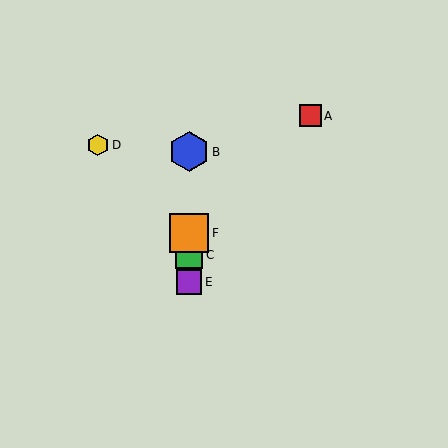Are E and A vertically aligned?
No, E is at x≈189 and A is at x≈310.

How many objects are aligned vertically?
4 objects (B, C, E, F) are aligned vertically.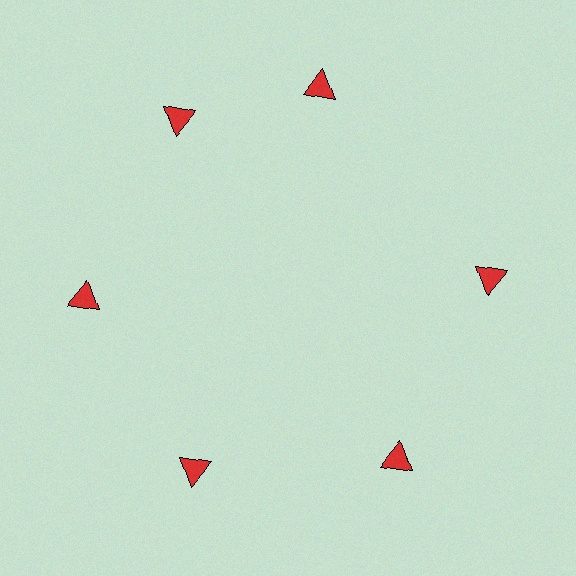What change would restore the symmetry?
The symmetry would be restored by rotating it back into even spacing with its neighbors so that all 6 triangles sit at equal angles and equal distance from the center.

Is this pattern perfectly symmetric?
No. The 6 red triangles are arranged in a ring, but one element near the 1 o'clock position is rotated out of alignment along the ring, breaking the 6-fold rotational symmetry.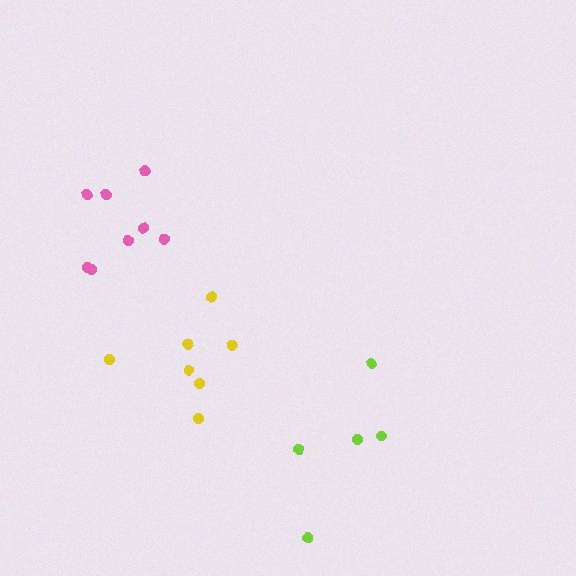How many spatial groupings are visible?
There are 3 spatial groupings.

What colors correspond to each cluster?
The clusters are colored: yellow, pink, lime.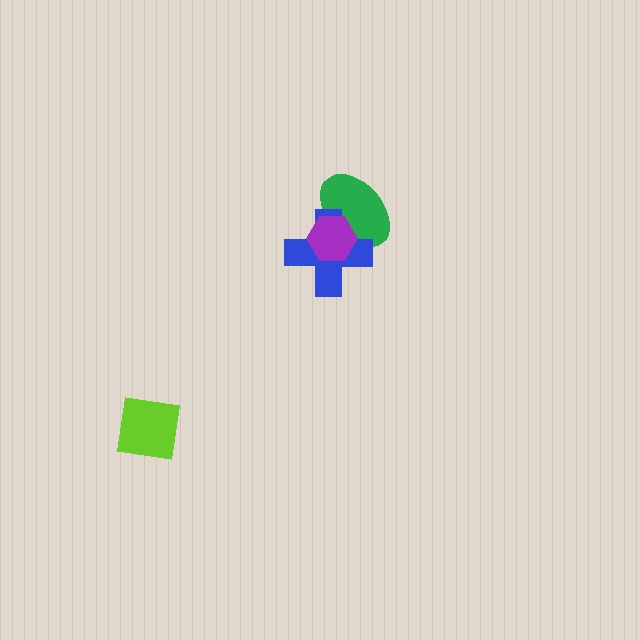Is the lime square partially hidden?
No, no other shape covers it.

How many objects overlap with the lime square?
0 objects overlap with the lime square.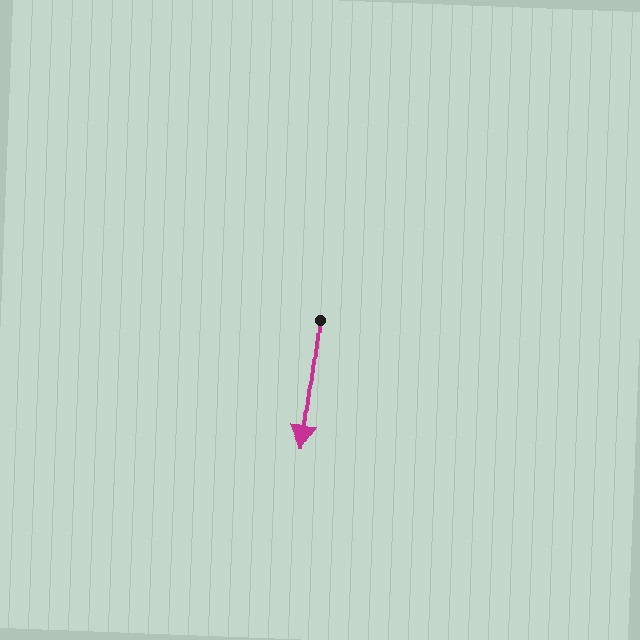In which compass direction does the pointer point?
South.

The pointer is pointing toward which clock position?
Roughly 6 o'clock.